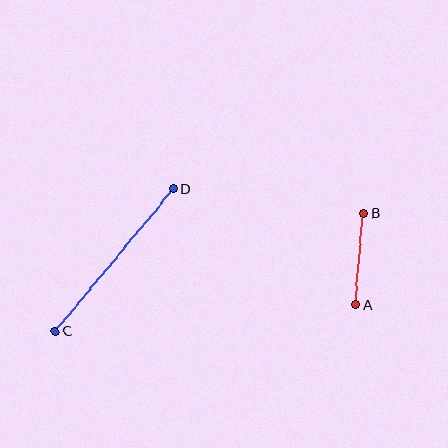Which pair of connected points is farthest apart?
Points C and D are farthest apart.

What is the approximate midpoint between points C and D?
The midpoint is at approximately (114, 260) pixels.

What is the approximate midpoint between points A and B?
The midpoint is at approximately (360, 259) pixels.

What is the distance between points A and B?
The distance is approximately 91 pixels.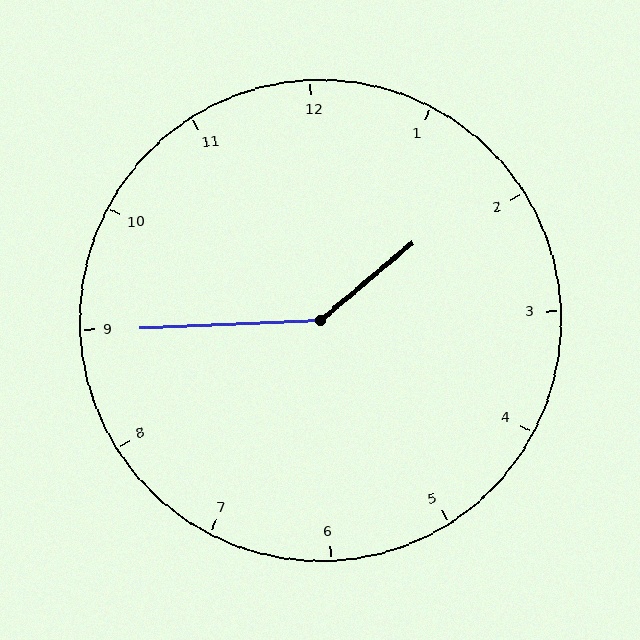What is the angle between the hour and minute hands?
Approximately 142 degrees.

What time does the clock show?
1:45.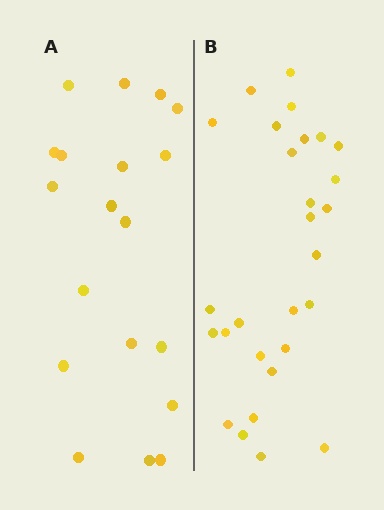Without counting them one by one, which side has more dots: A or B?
Region B (the right region) has more dots.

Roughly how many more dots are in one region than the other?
Region B has roughly 8 or so more dots than region A.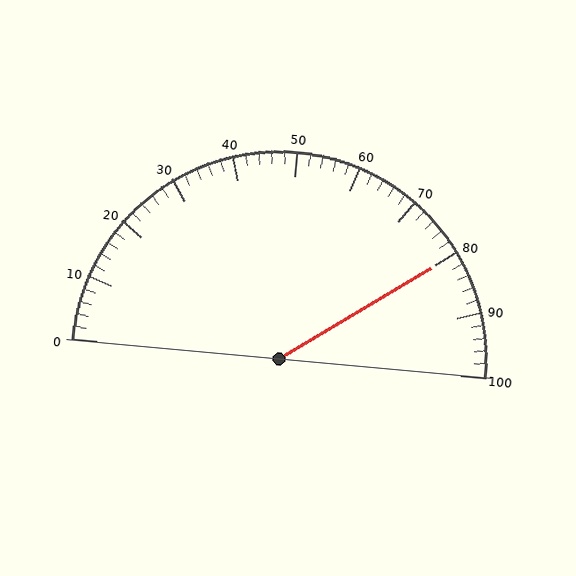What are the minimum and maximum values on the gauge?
The gauge ranges from 0 to 100.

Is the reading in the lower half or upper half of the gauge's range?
The reading is in the upper half of the range (0 to 100).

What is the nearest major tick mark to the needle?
The nearest major tick mark is 80.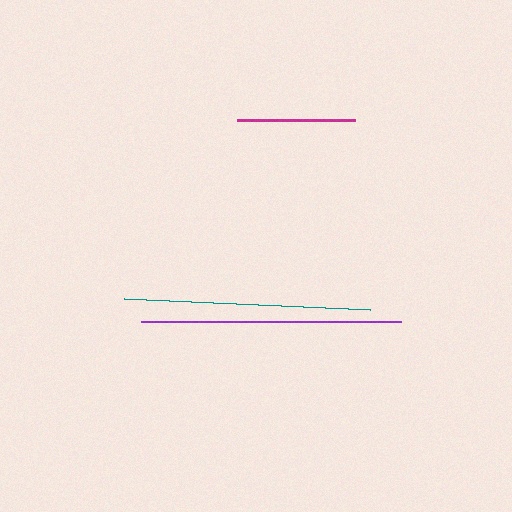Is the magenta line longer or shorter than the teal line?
The teal line is longer than the magenta line.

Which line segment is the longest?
The purple line is the longest at approximately 260 pixels.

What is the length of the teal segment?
The teal segment is approximately 246 pixels long.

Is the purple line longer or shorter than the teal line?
The purple line is longer than the teal line.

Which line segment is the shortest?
The magenta line is the shortest at approximately 118 pixels.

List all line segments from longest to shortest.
From longest to shortest: purple, teal, magenta.